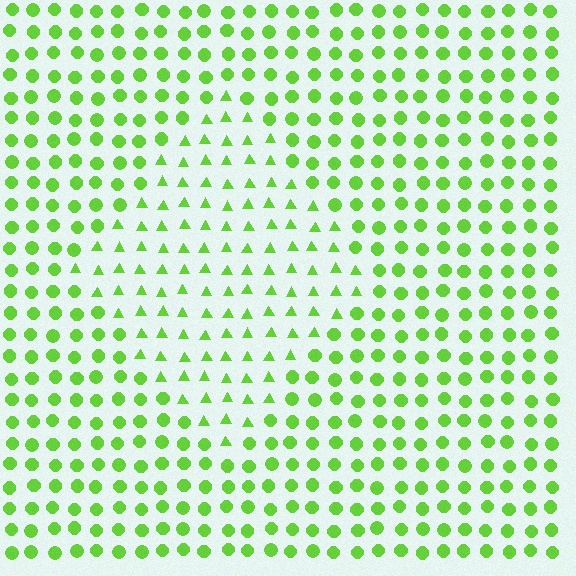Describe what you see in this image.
The image is filled with small lime elements arranged in a uniform grid. A diamond-shaped region contains triangles, while the surrounding area contains circles. The boundary is defined purely by the change in element shape.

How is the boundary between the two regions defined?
The boundary is defined by a change in element shape: triangles inside vs. circles outside. All elements share the same color and spacing.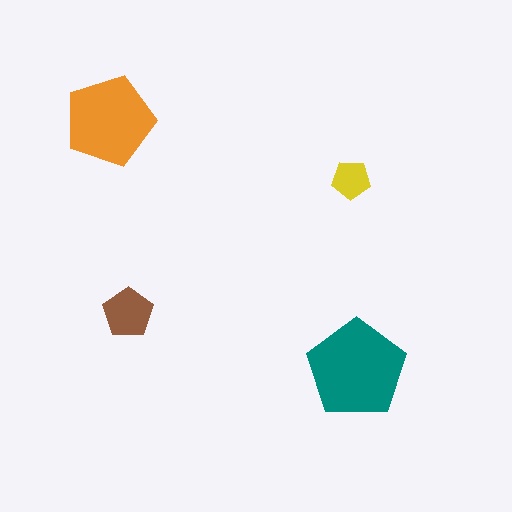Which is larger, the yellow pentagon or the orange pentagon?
The orange one.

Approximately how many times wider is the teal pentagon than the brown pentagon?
About 2 times wider.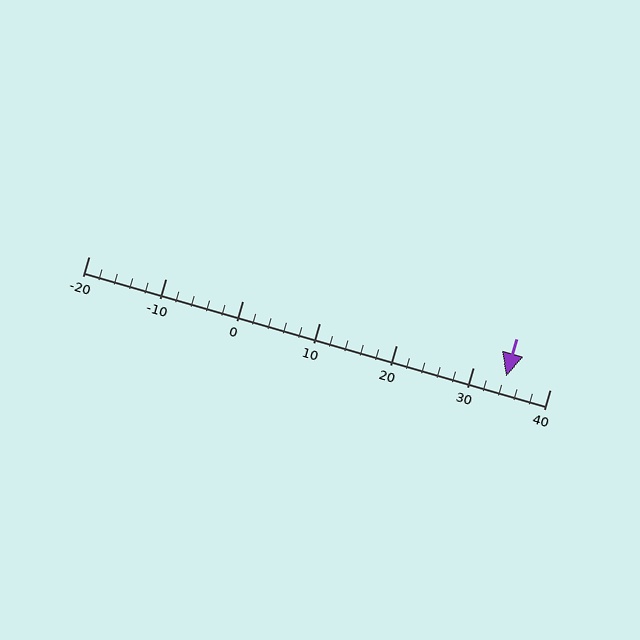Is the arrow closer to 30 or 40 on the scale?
The arrow is closer to 30.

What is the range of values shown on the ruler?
The ruler shows values from -20 to 40.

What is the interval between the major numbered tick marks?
The major tick marks are spaced 10 units apart.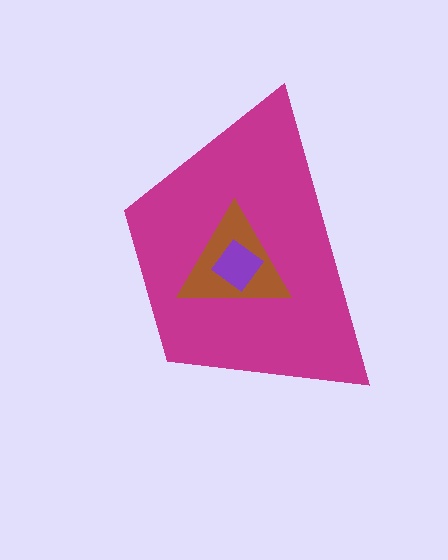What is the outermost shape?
The magenta trapezoid.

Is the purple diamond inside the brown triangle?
Yes.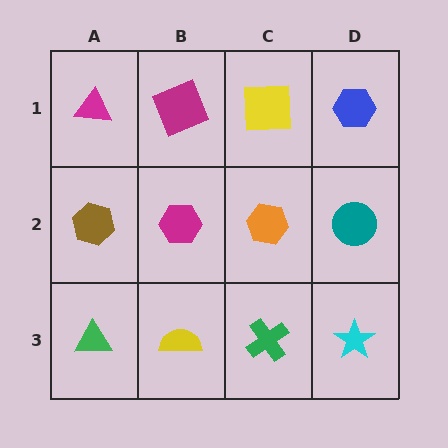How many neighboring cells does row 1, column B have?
3.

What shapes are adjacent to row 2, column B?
A magenta square (row 1, column B), a yellow semicircle (row 3, column B), a brown hexagon (row 2, column A), an orange hexagon (row 2, column C).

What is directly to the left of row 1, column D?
A yellow square.